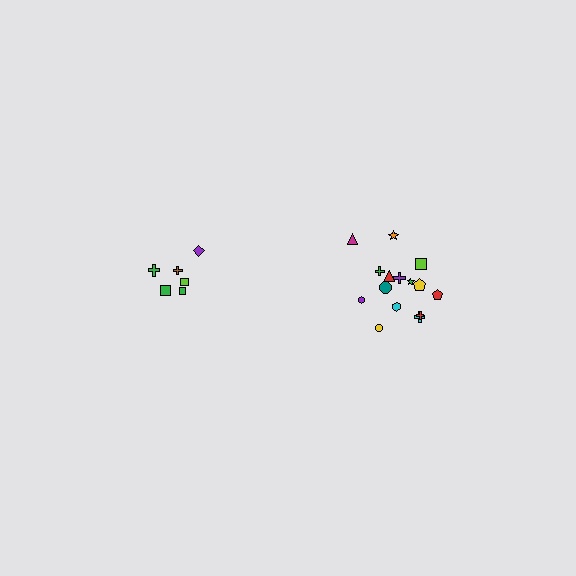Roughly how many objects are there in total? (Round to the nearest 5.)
Roughly 20 objects in total.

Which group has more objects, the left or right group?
The right group.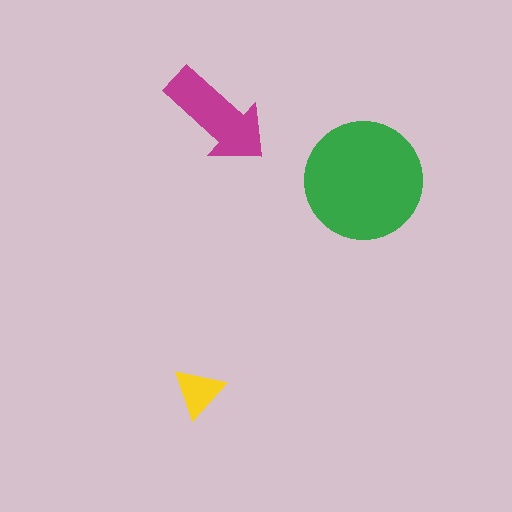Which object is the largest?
The green circle.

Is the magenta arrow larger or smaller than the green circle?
Smaller.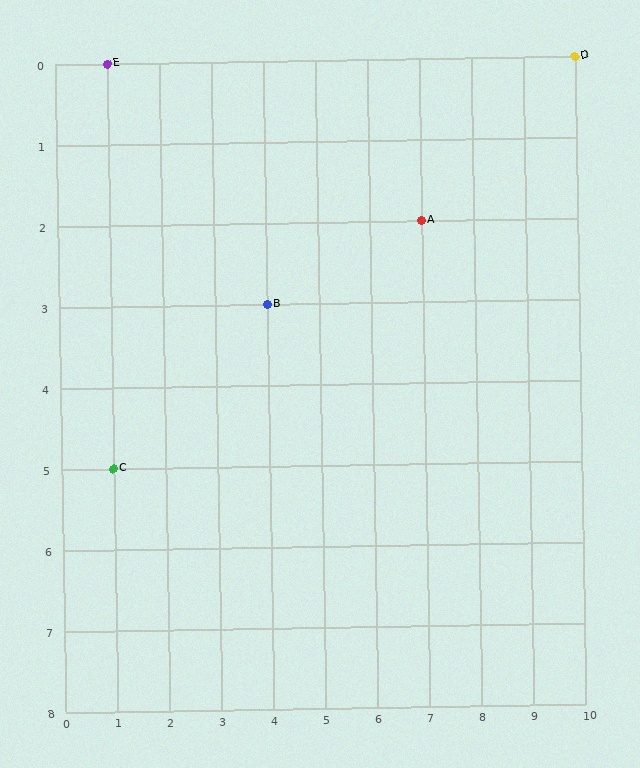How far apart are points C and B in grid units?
Points C and B are 3 columns and 2 rows apart (about 3.6 grid units diagonally).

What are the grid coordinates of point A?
Point A is at grid coordinates (7, 2).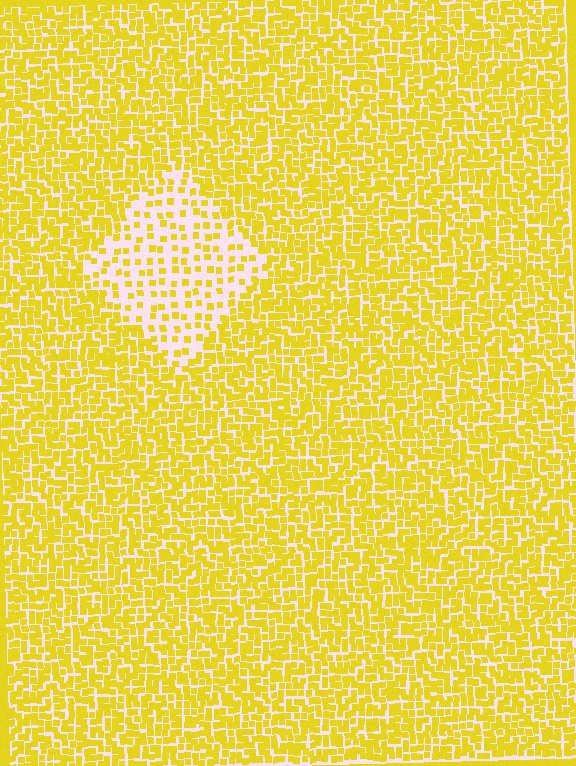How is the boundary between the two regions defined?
The boundary is defined by a change in element density (approximately 2.5x ratio). All elements are the same color, size, and shape.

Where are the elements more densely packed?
The elements are more densely packed outside the diamond boundary.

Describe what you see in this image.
The image contains small yellow elements arranged at two different densities. A diamond-shaped region is visible where the elements are less densely packed than the surrounding area.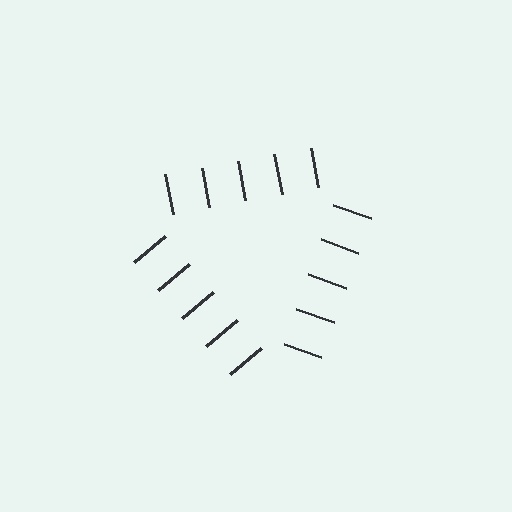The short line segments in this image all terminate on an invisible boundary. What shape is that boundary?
An illusory triangle — the line segments terminate on its edges but no continuous stroke is drawn.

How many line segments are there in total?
15 — 5 along each of the 3 edges.